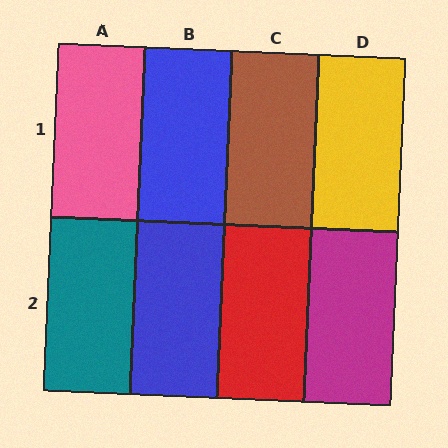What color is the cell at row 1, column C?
Brown.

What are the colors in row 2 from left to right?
Teal, blue, red, magenta.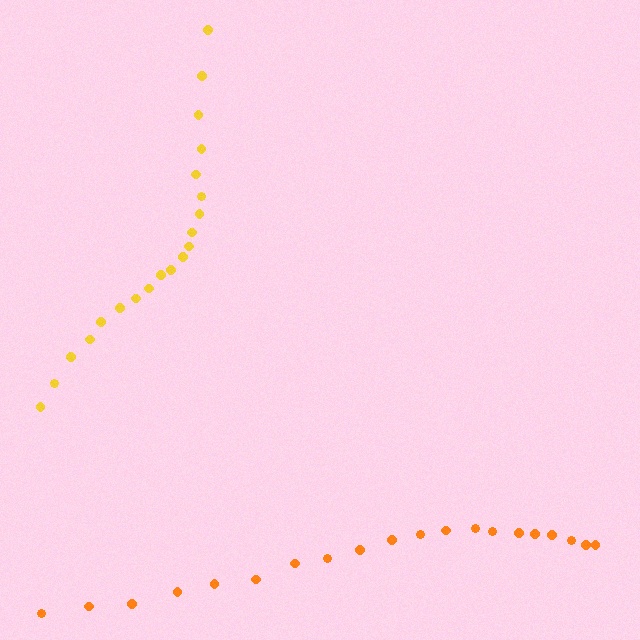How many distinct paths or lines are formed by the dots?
There are 2 distinct paths.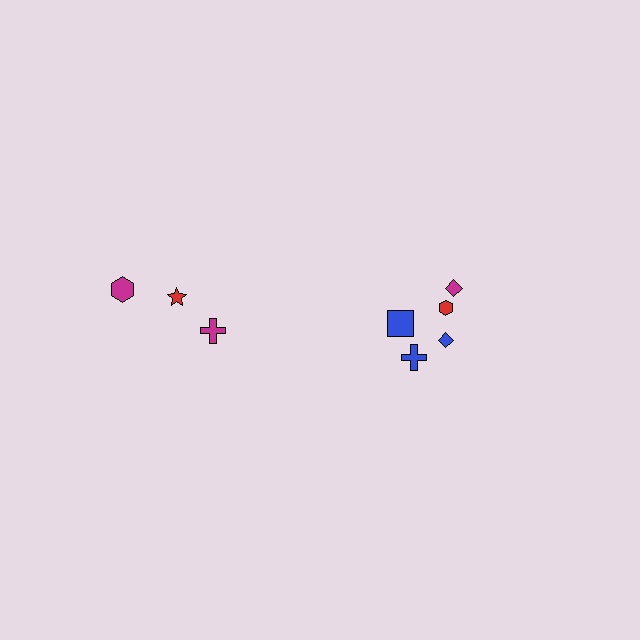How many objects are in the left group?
There are 3 objects.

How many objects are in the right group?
There are 5 objects.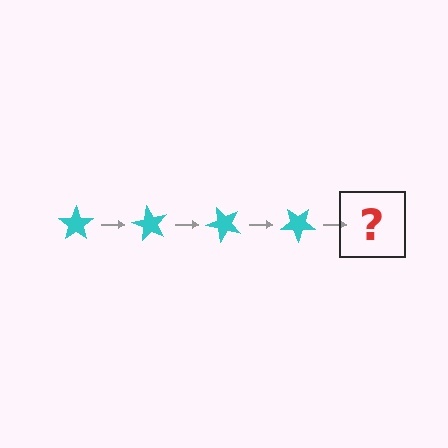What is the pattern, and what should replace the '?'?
The pattern is that the star rotates 60 degrees each step. The '?' should be a cyan star rotated 240 degrees.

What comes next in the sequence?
The next element should be a cyan star rotated 240 degrees.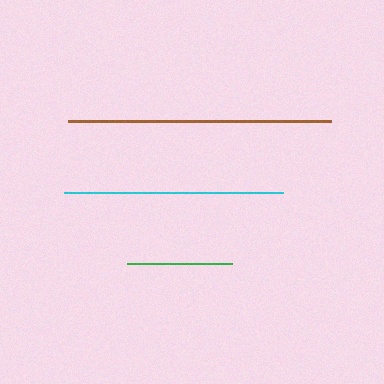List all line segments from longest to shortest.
From longest to shortest: brown, cyan, green.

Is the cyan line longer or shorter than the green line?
The cyan line is longer than the green line.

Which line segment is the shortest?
The green line is the shortest at approximately 104 pixels.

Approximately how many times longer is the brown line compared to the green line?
The brown line is approximately 2.5 times the length of the green line.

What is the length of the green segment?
The green segment is approximately 104 pixels long.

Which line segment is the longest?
The brown line is the longest at approximately 263 pixels.